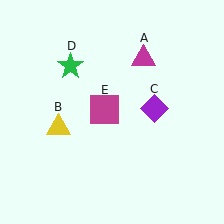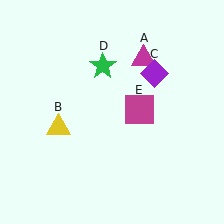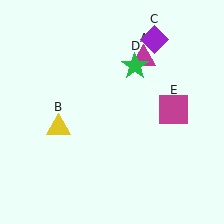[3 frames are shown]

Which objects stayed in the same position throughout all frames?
Magenta triangle (object A) and yellow triangle (object B) remained stationary.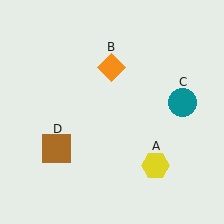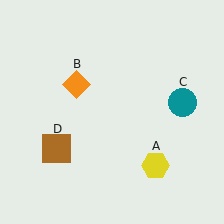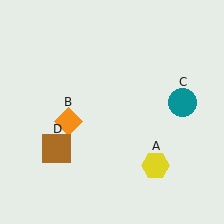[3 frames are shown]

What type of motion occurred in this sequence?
The orange diamond (object B) rotated counterclockwise around the center of the scene.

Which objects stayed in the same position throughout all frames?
Yellow hexagon (object A) and teal circle (object C) and brown square (object D) remained stationary.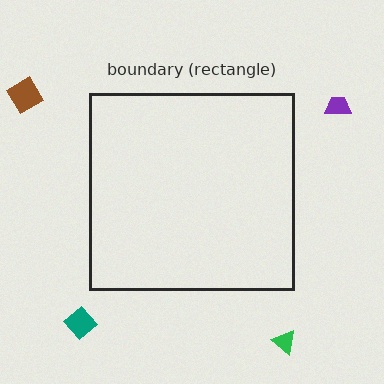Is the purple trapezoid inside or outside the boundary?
Outside.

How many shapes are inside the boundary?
0 inside, 4 outside.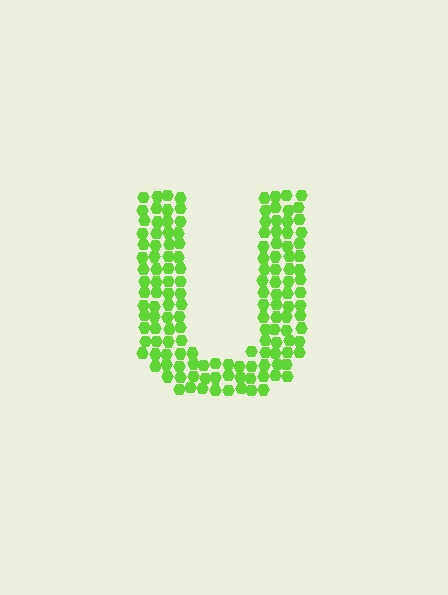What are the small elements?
The small elements are hexagons.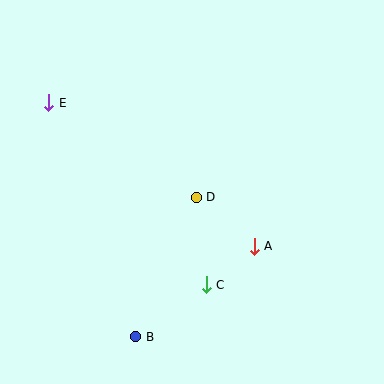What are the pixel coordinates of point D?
Point D is at (196, 197).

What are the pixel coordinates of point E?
Point E is at (49, 103).